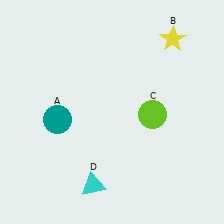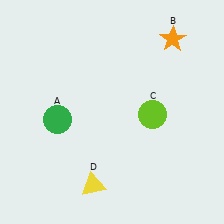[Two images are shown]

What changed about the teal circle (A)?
In Image 1, A is teal. In Image 2, it changed to green.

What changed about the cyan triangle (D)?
In Image 1, D is cyan. In Image 2, it changed to yellow.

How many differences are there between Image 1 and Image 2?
There are 3 differences between the two images.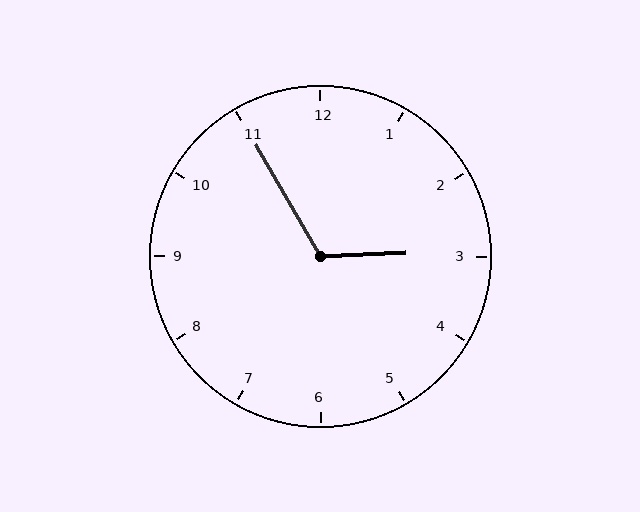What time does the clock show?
2:55.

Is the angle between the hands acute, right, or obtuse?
It is obtuse.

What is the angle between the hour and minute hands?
Approximately 118 degrees.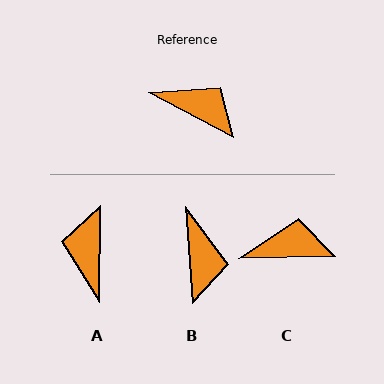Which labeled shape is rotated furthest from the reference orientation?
A, about 118 degrees away.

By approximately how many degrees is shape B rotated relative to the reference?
Approximately 58 degrees clockwise.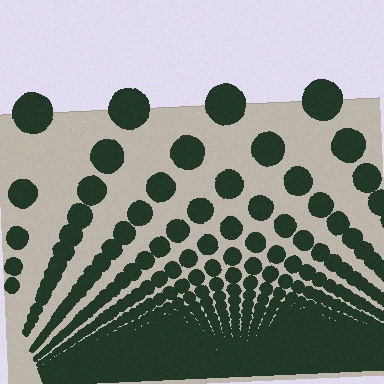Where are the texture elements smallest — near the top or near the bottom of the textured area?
Near the bottom.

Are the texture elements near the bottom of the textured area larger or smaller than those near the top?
Smaller. The gradient is inverted — elements near the bottom are smaller and denser.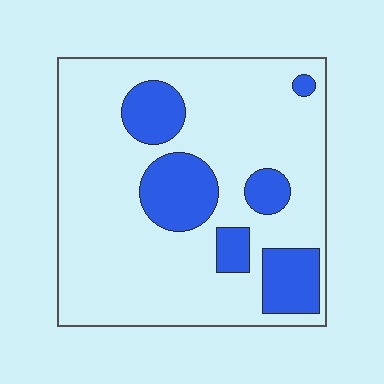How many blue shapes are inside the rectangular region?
6.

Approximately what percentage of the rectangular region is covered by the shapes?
Approximately 20%.